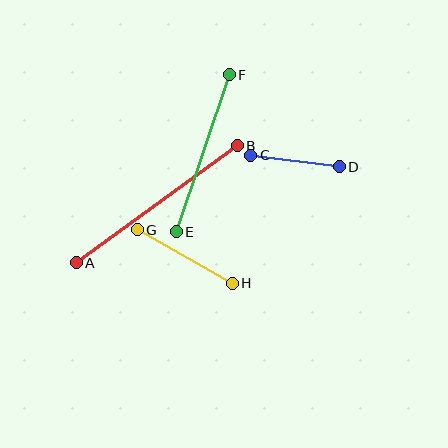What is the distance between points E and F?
The distance is approximately 165 pixels.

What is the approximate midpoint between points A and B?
The midpoint is at approximately (157, 204) pixels.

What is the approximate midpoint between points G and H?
The midpoint is at approximately (185, 257) pixels.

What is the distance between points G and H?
The distance is approximately 109 pixels.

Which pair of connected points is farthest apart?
Points A and B are farthest apart.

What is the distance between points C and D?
The distance is approximately 89 pixels.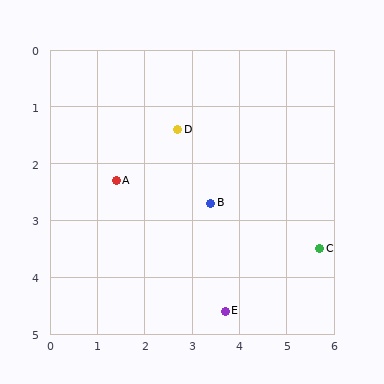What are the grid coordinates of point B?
Point B is at approximately (3.4, 2.7).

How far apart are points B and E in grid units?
Points B and E are about 1.9 grid units apart.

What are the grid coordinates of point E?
Point E is at approximately (3.7, 4.6).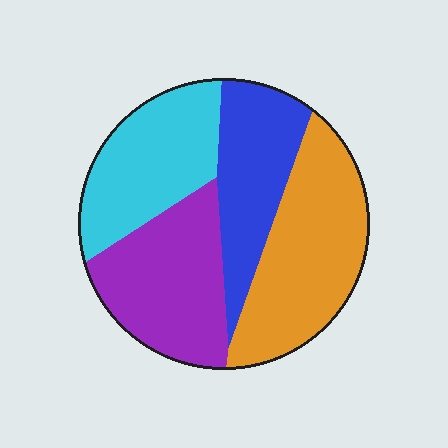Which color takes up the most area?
Orange, at roughly 30%.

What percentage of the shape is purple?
Purple takes up about one quarter (1/4) of the shape.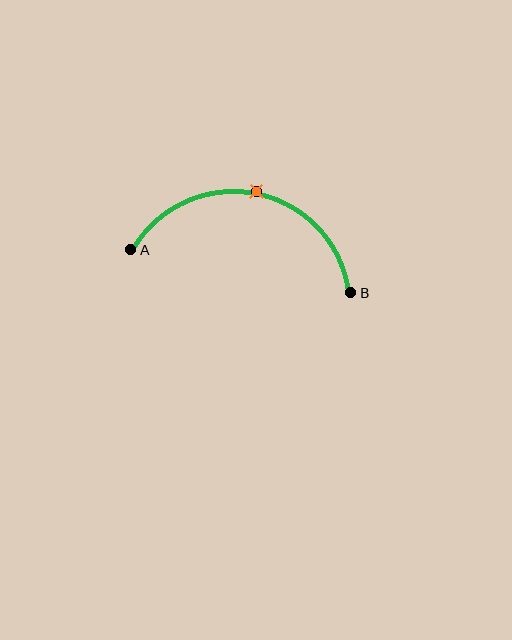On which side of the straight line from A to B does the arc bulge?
The arc bulges above the straight line connecting A and B.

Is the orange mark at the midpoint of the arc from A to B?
Yes. The orange mark lies on the arc at equal arc-length from both A and B — it is the arc midpoint.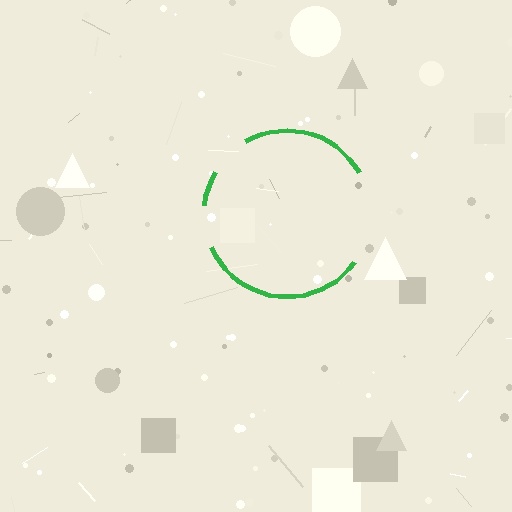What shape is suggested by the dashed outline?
The dashed outline suggests a circle.